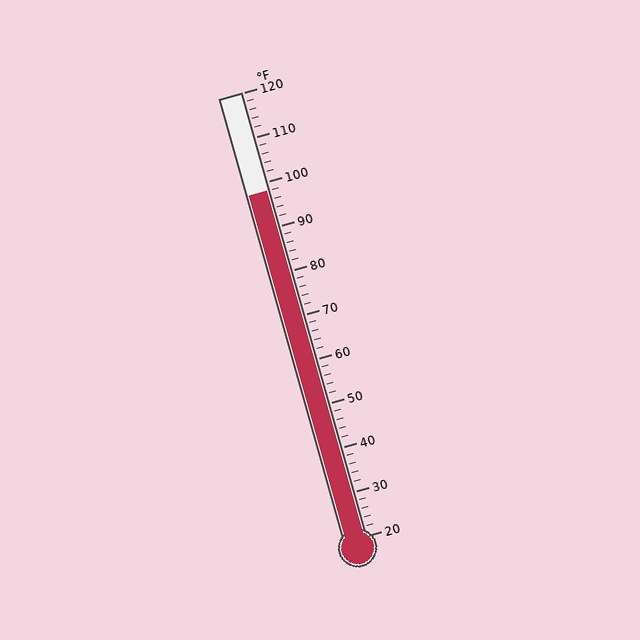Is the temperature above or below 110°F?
The temperature is below 110°F.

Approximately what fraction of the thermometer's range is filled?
The thermometer is filled to approximately 80% of its range.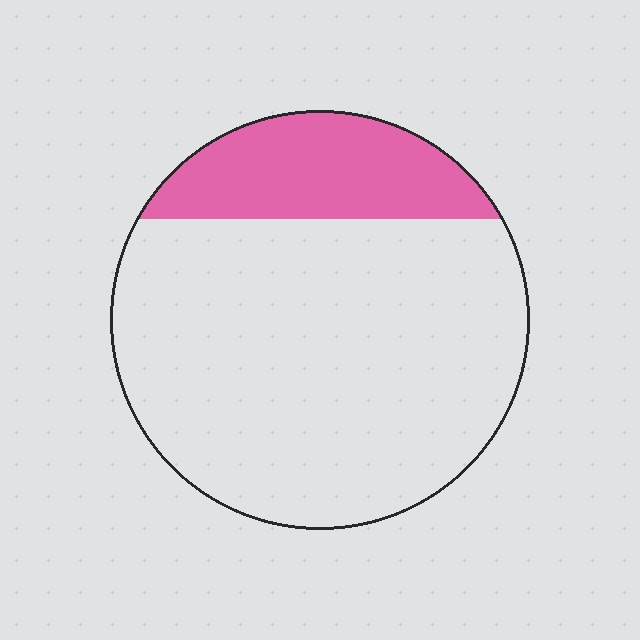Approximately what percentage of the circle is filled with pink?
Approximately 20%.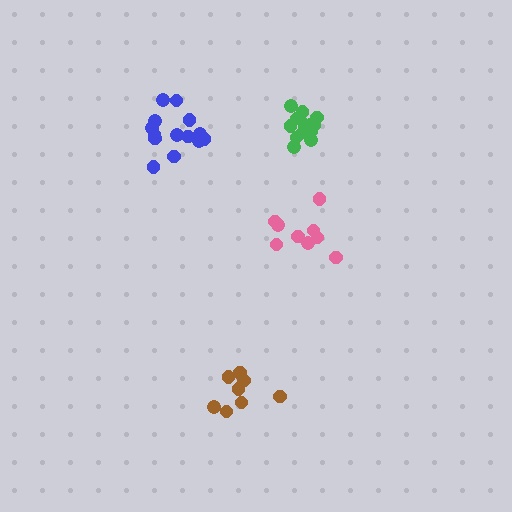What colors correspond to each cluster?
The clusters are colored: green, pink, blue, brown.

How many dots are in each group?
Group 1: 15 dots, Group 2: 9 dots, Group 3: 14 dots, Group 4: 9 dots (47 total).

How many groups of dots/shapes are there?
There are 4 groups.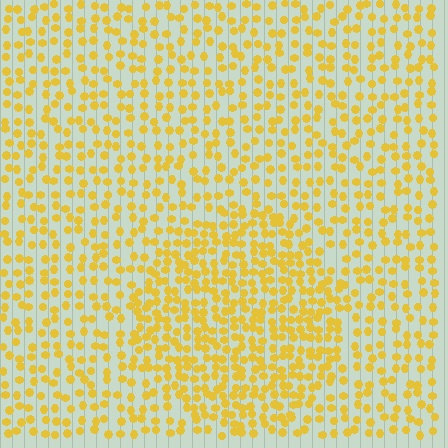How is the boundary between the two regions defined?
The boundary is defined by a change in element density (approximately 1.7x ratio). All elements are the same color, size, and shape.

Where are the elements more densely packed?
The elements are more densely packed inside the circle boundary.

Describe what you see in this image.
The image contains small yellow elements arranged at two different densities. A circle-shaped region is visible where the elements are more densely packed than the surrounding area.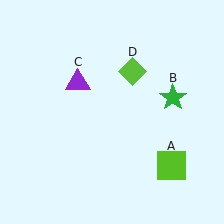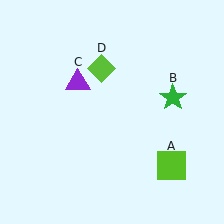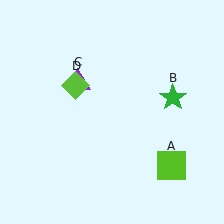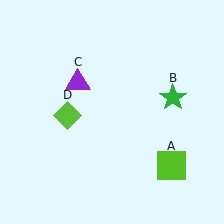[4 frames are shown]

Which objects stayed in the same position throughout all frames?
Lime square (object A) and green star (object B) and purple triangle (object C) remained stationary.